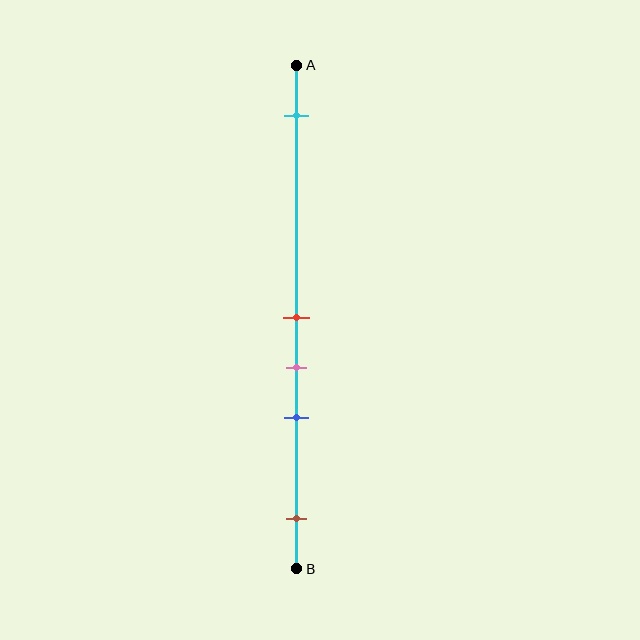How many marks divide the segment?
There are 5 marks dividing the segment.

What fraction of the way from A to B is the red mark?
The red mark is approximately 50% (0.5) of the way from A to B.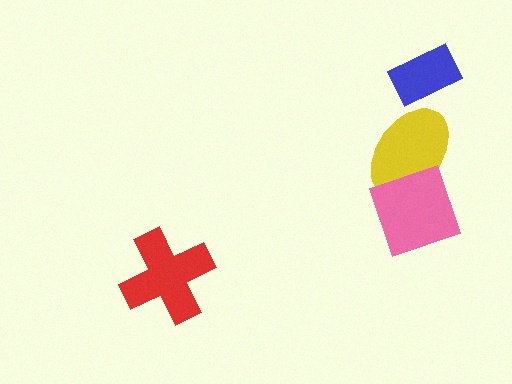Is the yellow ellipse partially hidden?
Yes, it is partially covered by another shape.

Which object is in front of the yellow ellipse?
The pink square is in front of the yellow ellipse.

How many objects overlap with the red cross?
0 objects overlap with the red cross.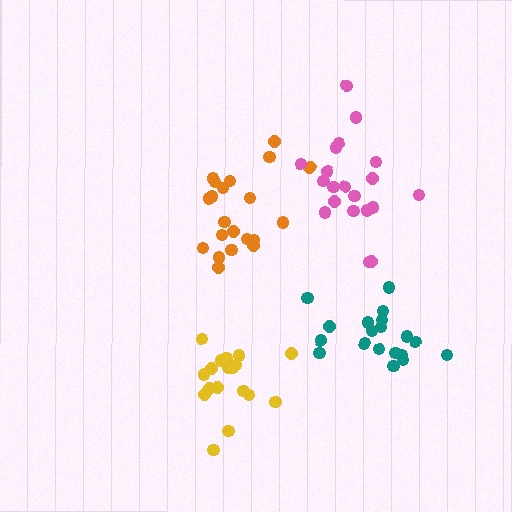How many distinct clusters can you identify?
There are 4 distinct clusters.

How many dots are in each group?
Group 1: 19 dots, Group 2: 21 dots, Group 3: 20 dots, Group 4: 18 dots (78 total).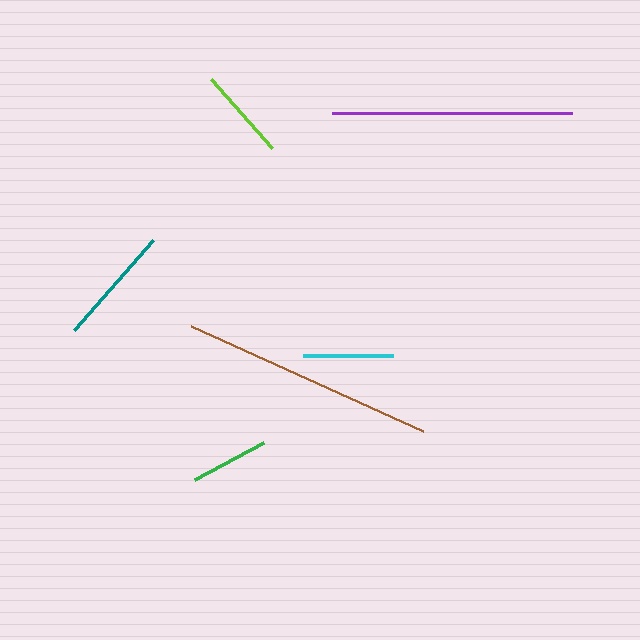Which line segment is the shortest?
The green line is the shortest at approximately 79 pixels.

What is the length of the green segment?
The green segment is approximately 79 pixels long.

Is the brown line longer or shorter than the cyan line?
The brown line is longer than the cyan line.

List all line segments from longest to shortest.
From longest to shortest: brown, purple, teal, lime, cyan, green.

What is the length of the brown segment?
The brown segment is approximately 254 pixels long.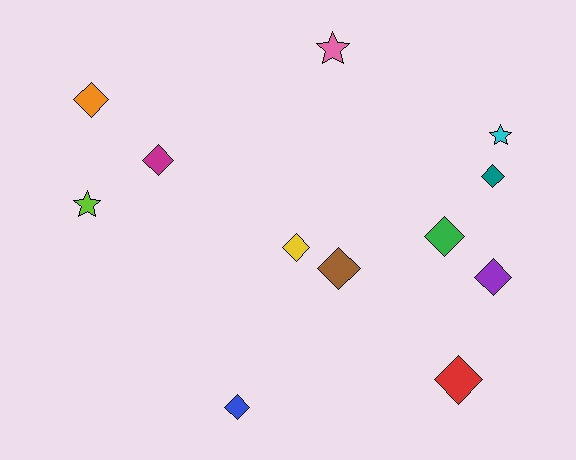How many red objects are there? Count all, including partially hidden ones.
There is 1 red object.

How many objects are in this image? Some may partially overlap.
There are 12 objects.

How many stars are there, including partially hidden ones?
There are 3 stars.